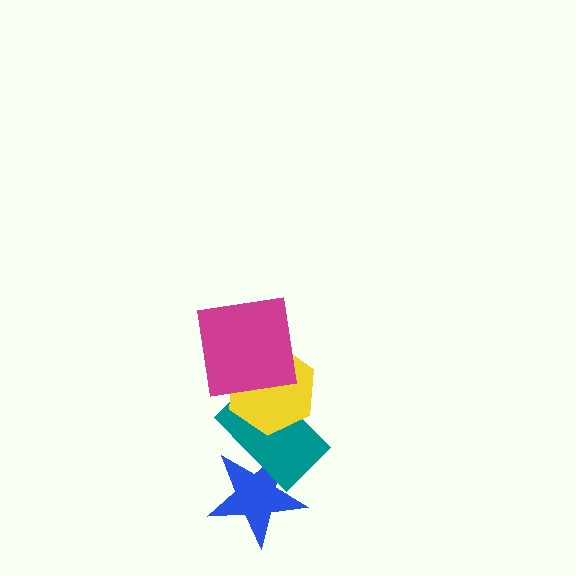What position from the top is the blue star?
The blue star is 4th from the top.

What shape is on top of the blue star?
The teal rectangle is on top of the blue star.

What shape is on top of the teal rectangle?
The yellow hexagon is on top of the teal rectangle.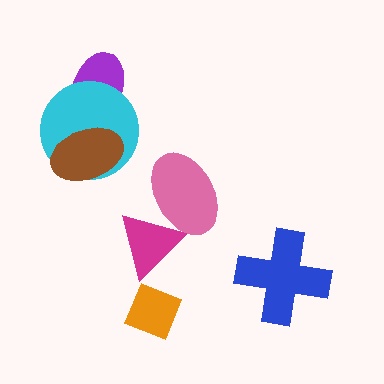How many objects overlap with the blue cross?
0 objects overlap with the blue cross.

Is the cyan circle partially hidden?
Yes, it is partially covered by another shape.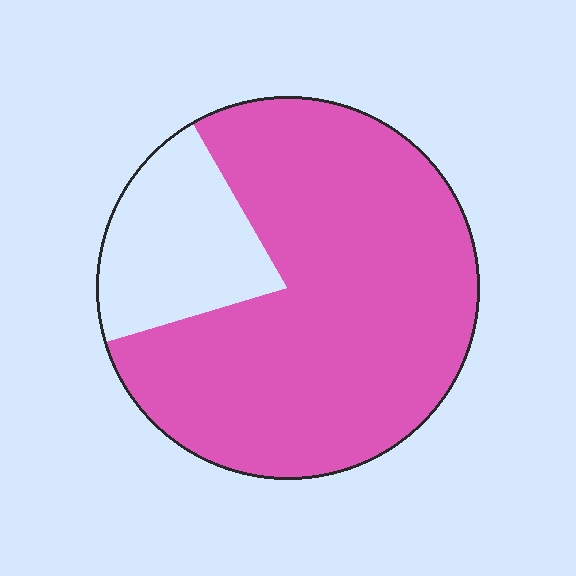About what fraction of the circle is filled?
About four fifths (4/5).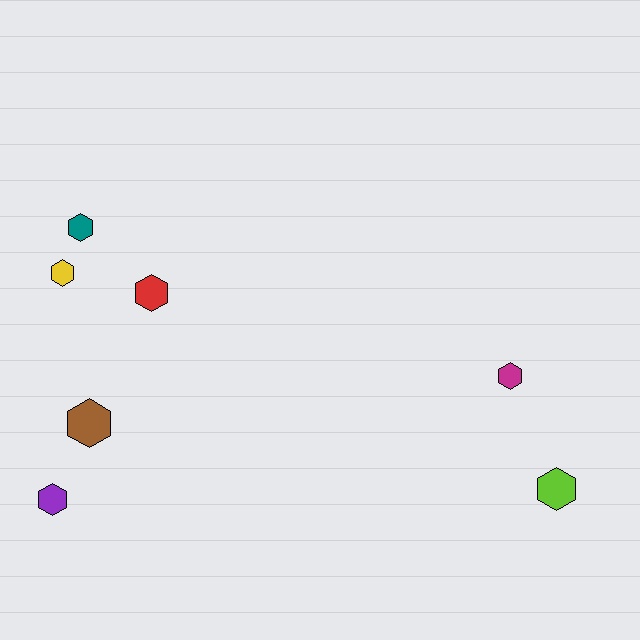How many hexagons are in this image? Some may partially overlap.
There are 7 hexagons.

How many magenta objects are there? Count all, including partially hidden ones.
There is 1 magenta object.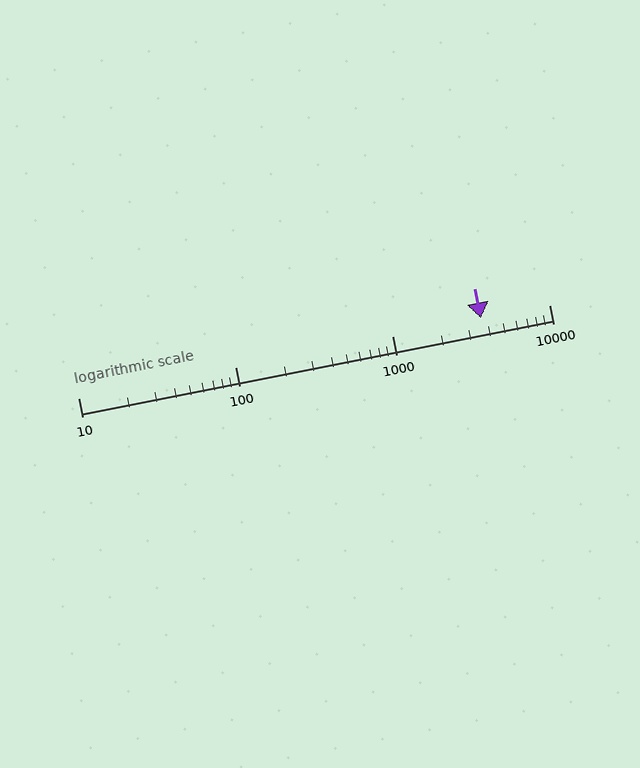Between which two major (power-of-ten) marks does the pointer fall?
The pointer is between 1000 and 10000.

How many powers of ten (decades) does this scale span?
The scale spans 3 decades, from 10 to 10000.